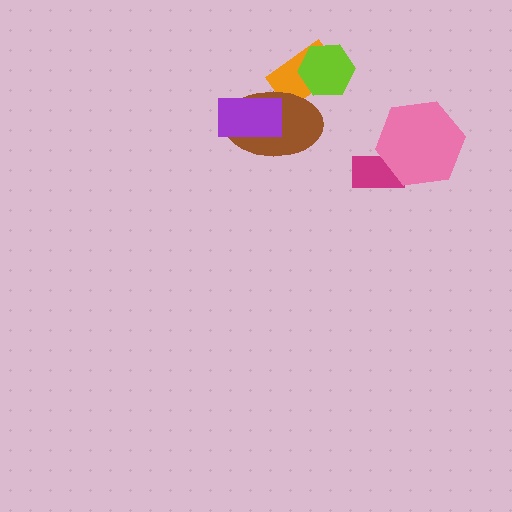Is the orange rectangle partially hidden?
Yes, it is partially covered by another shape.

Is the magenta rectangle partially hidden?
Yes, it is partially covered by another shape.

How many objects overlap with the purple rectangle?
1 object overlaps with the purple rectangle.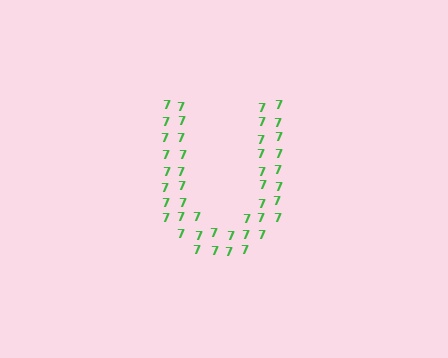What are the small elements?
The small elements are digit 7's.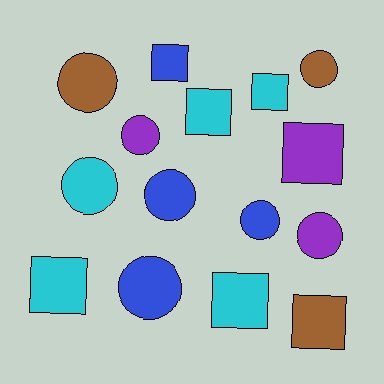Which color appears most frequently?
Cyan, with 5 objects.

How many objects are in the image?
There are 15 objects.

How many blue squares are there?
There is 1 blue square.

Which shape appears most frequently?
Circle, with 8 objects.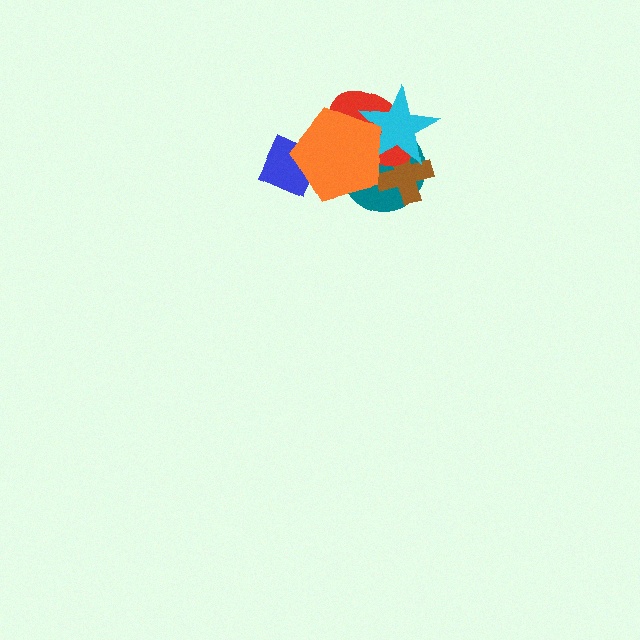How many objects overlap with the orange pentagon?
5 objects overlap with the orange pentagon.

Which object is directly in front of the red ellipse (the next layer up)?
The cyan star is directly in front of the red ellipse.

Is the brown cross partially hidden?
Yes, it is partially covered by another shape.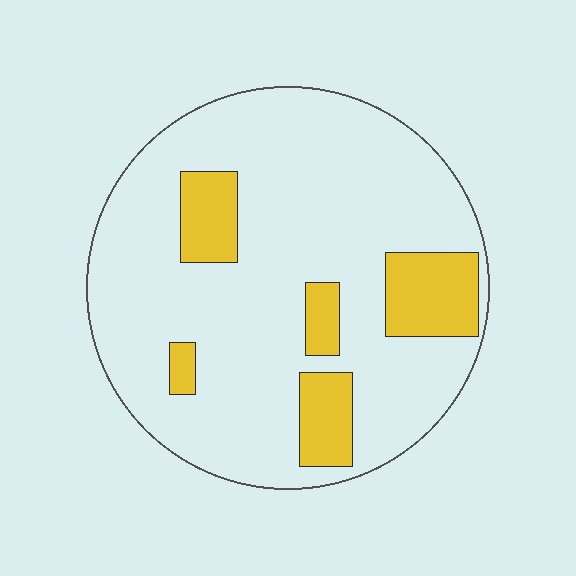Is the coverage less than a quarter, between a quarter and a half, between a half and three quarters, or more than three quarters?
Less than a quarter.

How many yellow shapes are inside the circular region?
5.